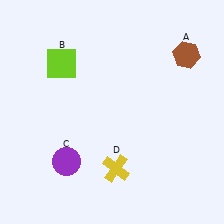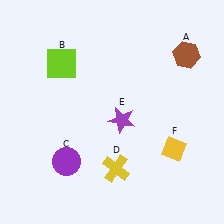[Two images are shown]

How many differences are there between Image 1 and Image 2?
There are 2 differences between the two images.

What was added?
A purple star (E), a yellow diamond (F) were added in Image 2.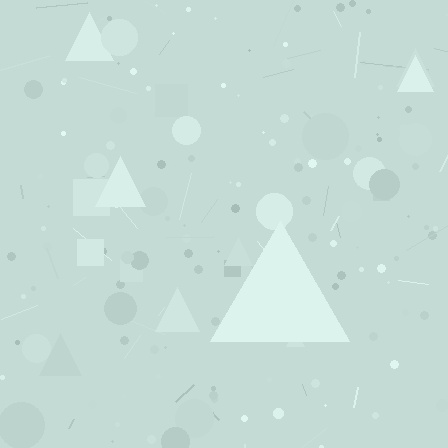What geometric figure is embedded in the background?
A triangle is embedded in the background.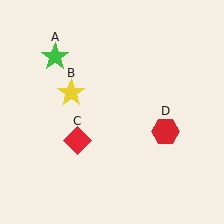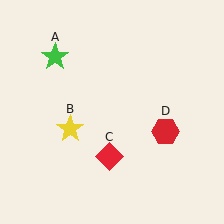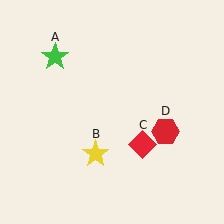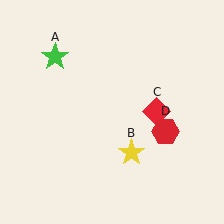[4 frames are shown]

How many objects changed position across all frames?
2 objects changed position: yellow star (object B), red diamond (object C).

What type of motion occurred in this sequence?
The yellow star (object B), red diamond (object C) rotated counterclockwise around the center of the scene.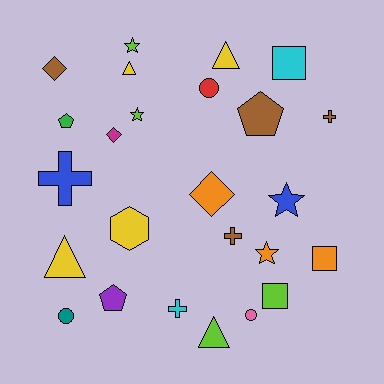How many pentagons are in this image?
There are 3 pentagons.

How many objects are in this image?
There are 25 objects.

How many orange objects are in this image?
There are 3 orange objects.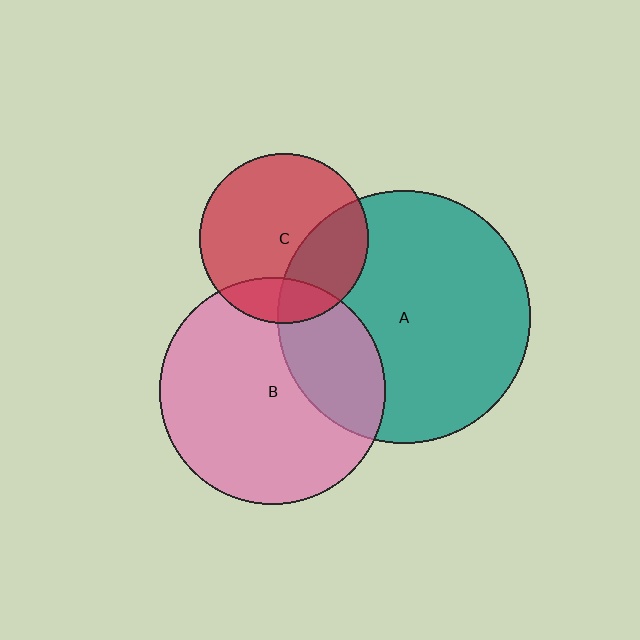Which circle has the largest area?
Circle A (teal).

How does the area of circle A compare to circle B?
Approximately 1.2 times.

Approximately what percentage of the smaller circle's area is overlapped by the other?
Approximately 30%.